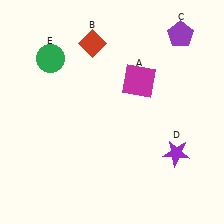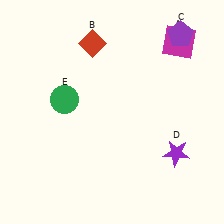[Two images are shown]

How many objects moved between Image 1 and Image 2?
2 objects moved between the two images.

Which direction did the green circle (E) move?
The green circle (E) moved down.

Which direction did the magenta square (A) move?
The magenta square (A) moved right.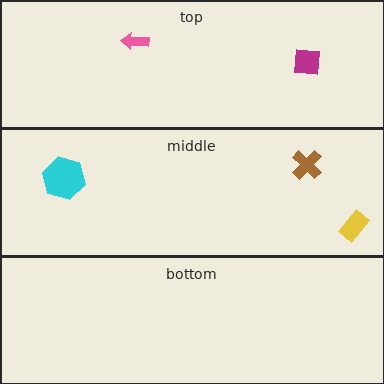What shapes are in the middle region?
The cyan hexagon, the yellow rectangle, the brown cross.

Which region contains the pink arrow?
The top region.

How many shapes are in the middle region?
3.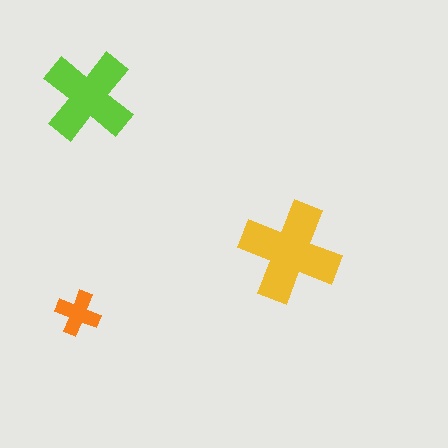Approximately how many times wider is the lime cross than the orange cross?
About 2 times wider.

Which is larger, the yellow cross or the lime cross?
The yellow one.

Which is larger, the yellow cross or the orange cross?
The yellow one.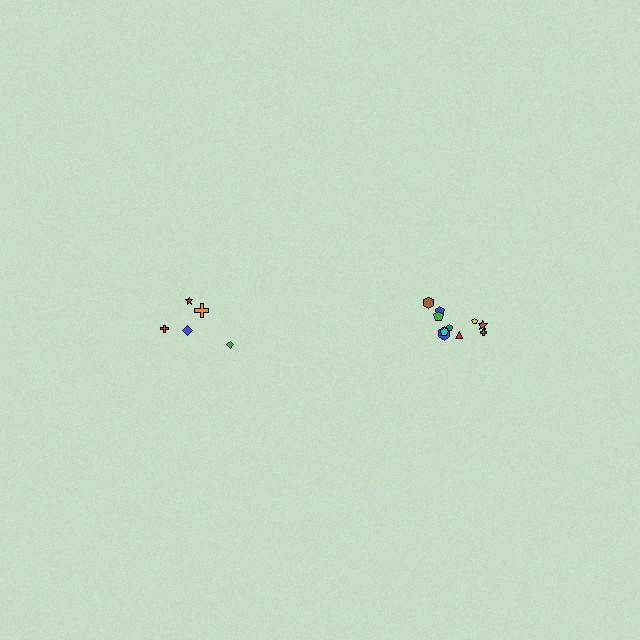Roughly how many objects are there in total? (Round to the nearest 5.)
Roughly 15 objects in total.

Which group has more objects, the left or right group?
The right group.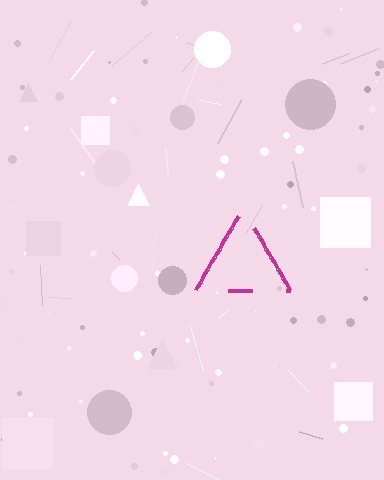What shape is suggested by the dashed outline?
The dashed outline suggests a triangle.